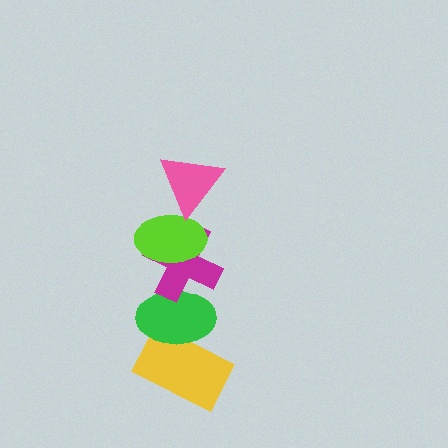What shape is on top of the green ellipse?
The magenta cross is on top of the green ellipse.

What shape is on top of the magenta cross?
The lime ellipse is on top of the magenta cross.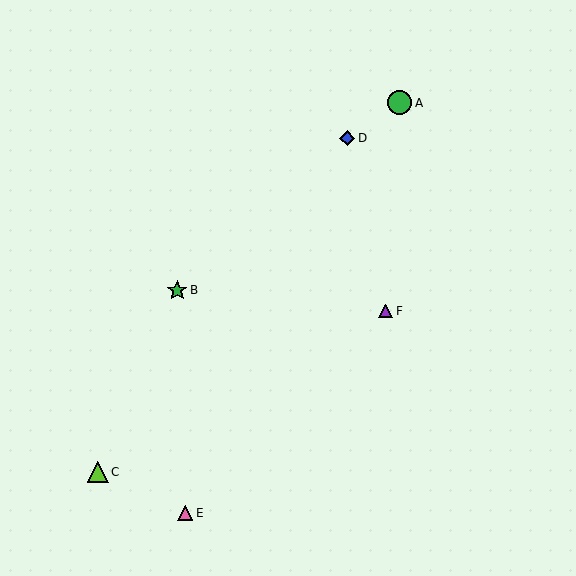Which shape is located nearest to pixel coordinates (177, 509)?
The pink triangle (labeled E) at (185, 513) is nearest to that location.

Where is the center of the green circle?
The center of the green circle is at (400, 103).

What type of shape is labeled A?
Shape A is a green circle.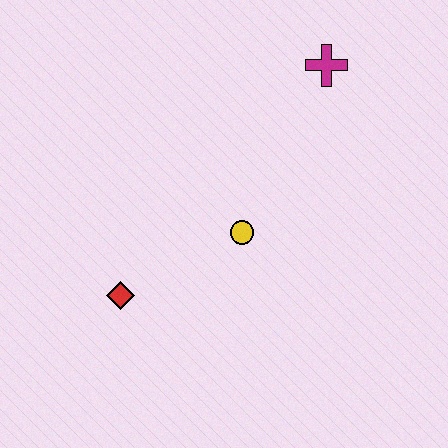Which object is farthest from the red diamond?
The magenta cross is farthest from the red diamond.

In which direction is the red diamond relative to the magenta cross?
The red diamond is below the magenta cross.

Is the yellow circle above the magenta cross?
No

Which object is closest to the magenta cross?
The yellow circle is closest to the magenta cross.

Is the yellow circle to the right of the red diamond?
Yes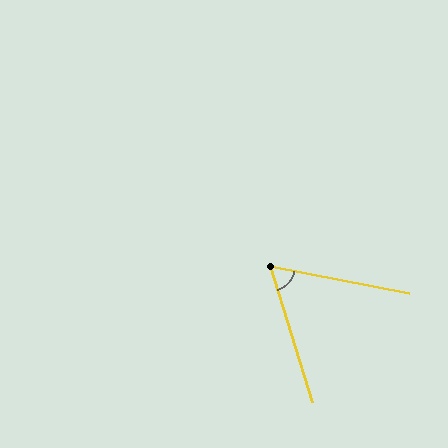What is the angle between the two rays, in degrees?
Approximately 62 degrees.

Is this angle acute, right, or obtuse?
It is acute.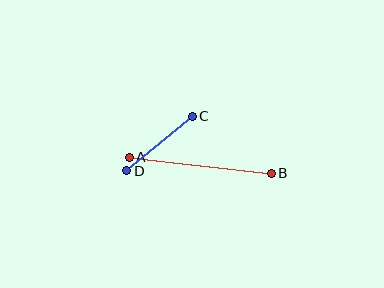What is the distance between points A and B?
The distance is approximately 143 pixels.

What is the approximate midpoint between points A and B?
The midpoint is at approximately (200, 165) pixels.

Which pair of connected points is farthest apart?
Points A and B are farthest apart.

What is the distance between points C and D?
The distance is approximately 85 pixels.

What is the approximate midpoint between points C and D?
The midpoint is at approximately (159, 143) pixels.